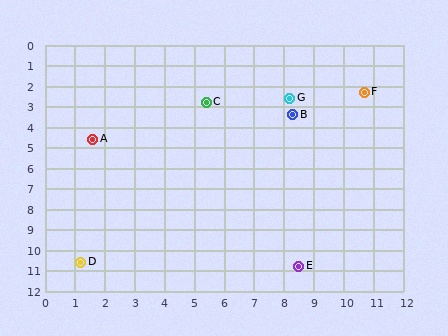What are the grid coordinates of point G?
Point G is at approximately (8.2, 2.6).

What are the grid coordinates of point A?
Point A is at approximately (1.6, 4.6).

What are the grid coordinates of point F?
Point F is at approximately (10.7, 2.3).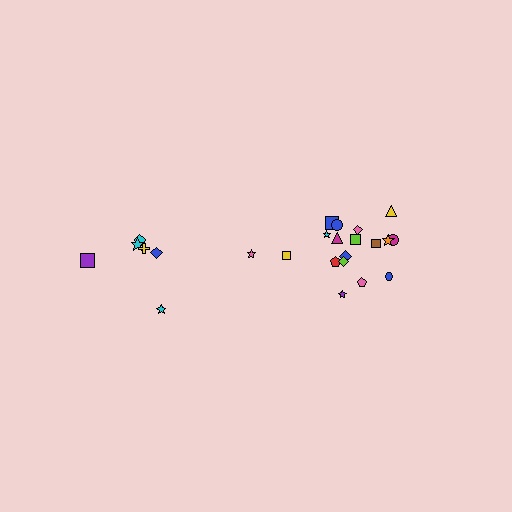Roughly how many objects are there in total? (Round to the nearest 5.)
Roughly 25 objects in total.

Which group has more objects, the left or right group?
The right group.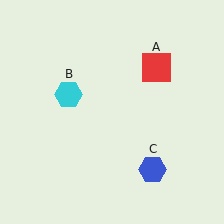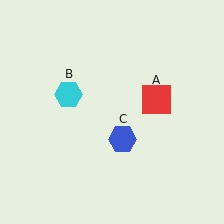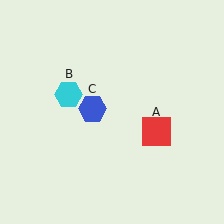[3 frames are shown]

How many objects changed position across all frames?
2 objects changed position: red square (object A), blue hexagon (object C).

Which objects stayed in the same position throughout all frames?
Cyan hexagon (object B) remained stationary.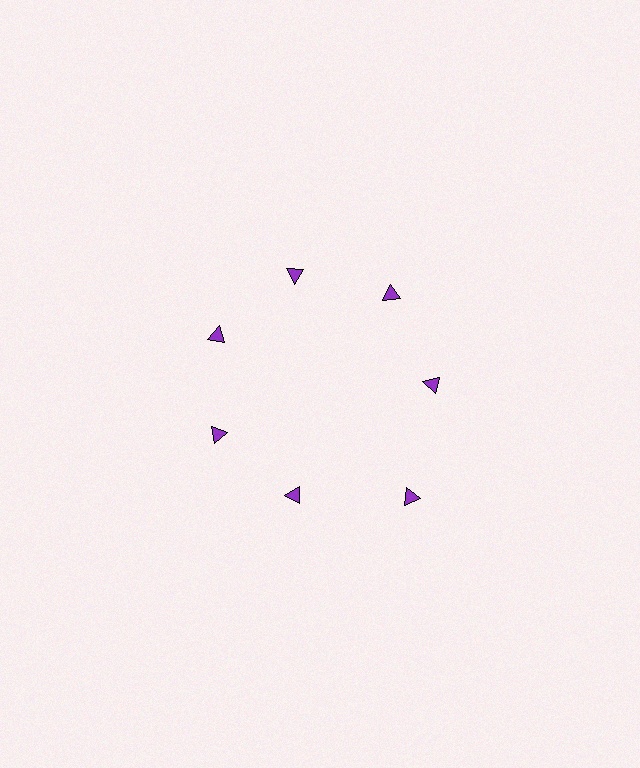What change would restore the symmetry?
The symmetry would be restored by moving it inward, back onto the ring so that all 7 triangles sit at equal angles and equal distance from the center.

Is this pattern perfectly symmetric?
No. The 7 purple triangles are arranged in a ring, but one element near the 5 o'clock position is pushed outward from the center, breaking the 7-fold rotational symmetry.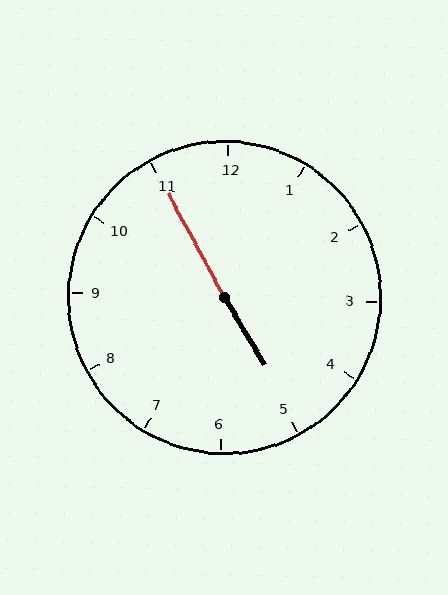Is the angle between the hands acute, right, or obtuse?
It is obtuse.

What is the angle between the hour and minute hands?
Approximately 178 degrees.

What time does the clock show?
4:55.